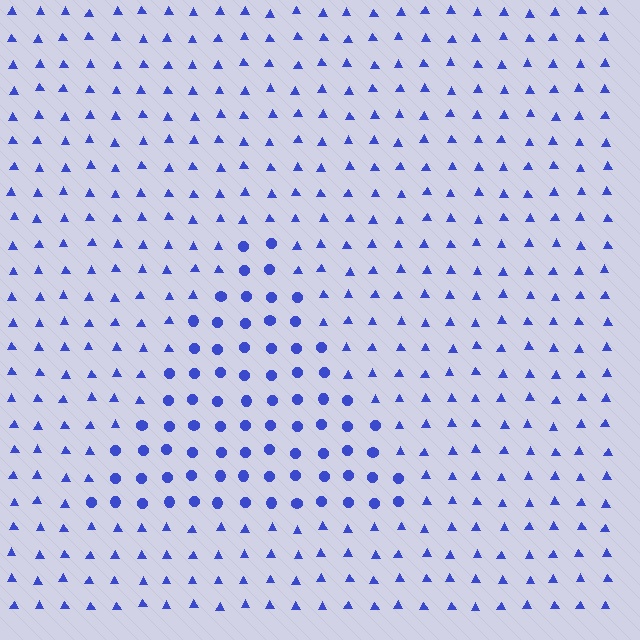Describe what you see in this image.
The image is filled with small blue elements arranged in a uniform grid. A triangle-shaped region contains circles, while the surrounding area contains triangles. The boundary is defined purely by the change in element shape.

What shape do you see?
I see a triangle.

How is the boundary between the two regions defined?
The boundary is defined by a change in element shape: circles inside vs. triangles outside. All elements share the same color and spacing.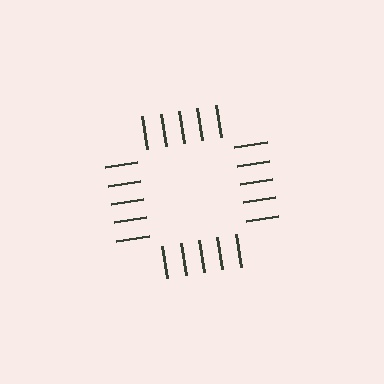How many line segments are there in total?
20 — 5 along each of the 4 edges.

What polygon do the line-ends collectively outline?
An illusory square — the line segments terminate on its edges but no continuous stroke is drawn.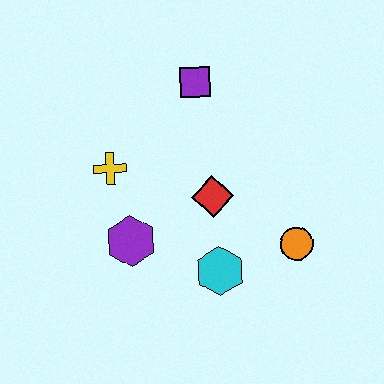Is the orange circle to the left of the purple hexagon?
No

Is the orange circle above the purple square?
No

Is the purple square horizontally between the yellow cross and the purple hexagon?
No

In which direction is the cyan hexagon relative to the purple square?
The cyan hexagon is below the purple square.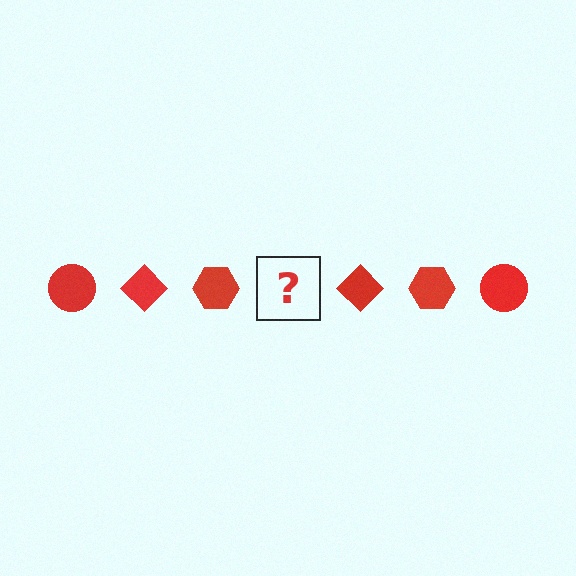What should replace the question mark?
The question mark should be replaced with a red circle.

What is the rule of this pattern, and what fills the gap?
The rule is that the pattern cycles through circle, diamond, hexagon shapes in red. The gap should be filled with a red circle.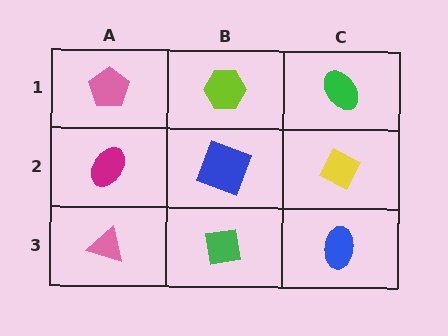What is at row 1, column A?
A pink pentagon.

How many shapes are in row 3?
3 shapes.